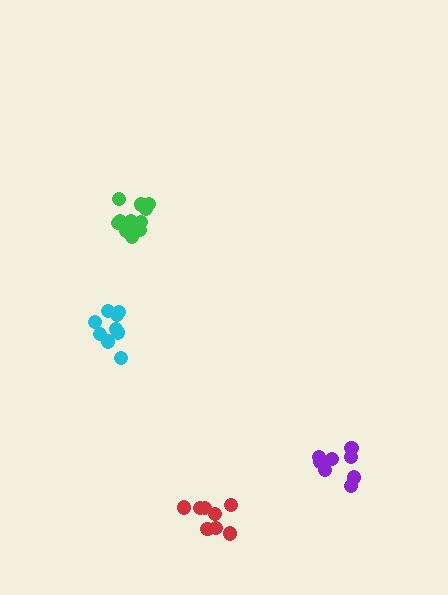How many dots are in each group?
Group 1: 9 dots, Group 2: 8 dots, Group 3: 12 dots, Group 4: 8 dots (37 total).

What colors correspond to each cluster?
The clusters are colored: cyan, red, green, purple.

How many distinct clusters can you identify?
There are 4 distinct clusters.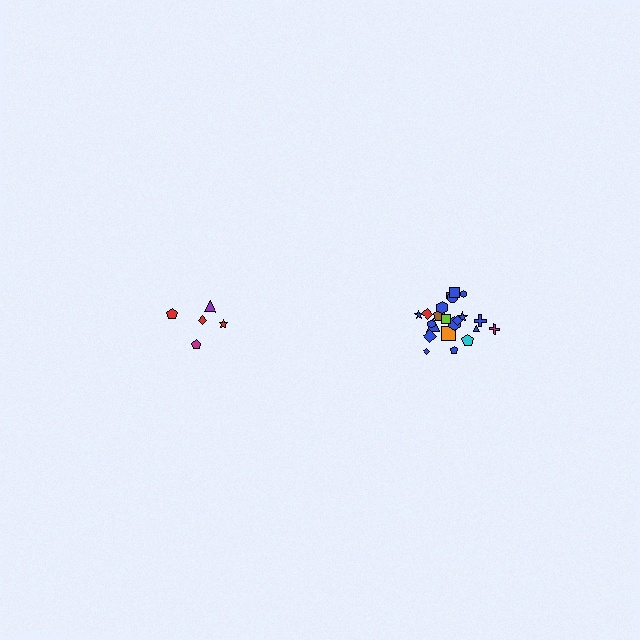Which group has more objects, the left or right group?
The right group.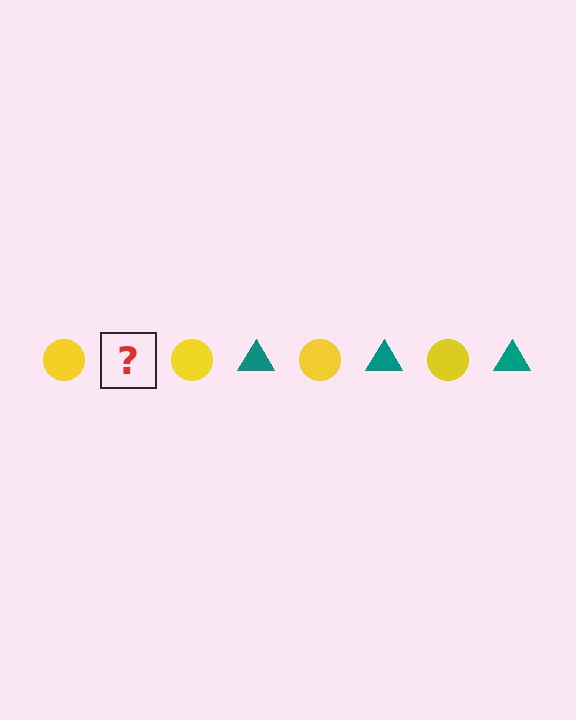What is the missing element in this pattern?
The missing element is a teal triangle.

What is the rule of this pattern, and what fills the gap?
The rule is that the pattern alternates between yellow circle and teal triangle. The gap should be filled with a teal triangle.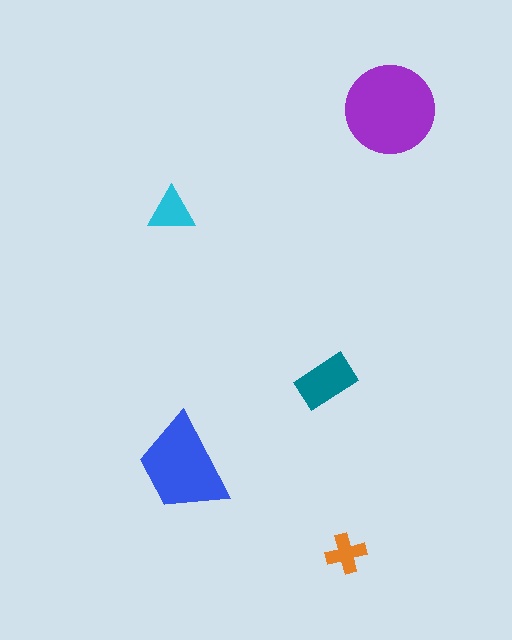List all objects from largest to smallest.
The purple circle, the blue trapezoid, the teal rectangle, the cyan triangle, the orange cross.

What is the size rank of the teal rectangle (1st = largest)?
3rd.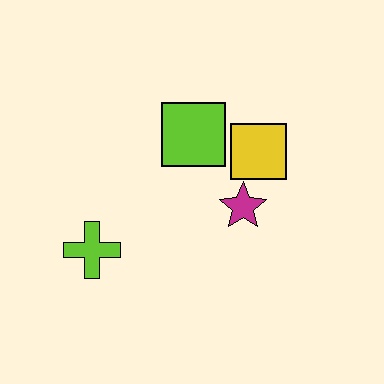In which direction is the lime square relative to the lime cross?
The lime square is above the lime cross.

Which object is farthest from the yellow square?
The lime cross is farthest from the yellow square.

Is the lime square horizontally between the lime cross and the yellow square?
Yes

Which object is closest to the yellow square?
The magenta star is closest to the yellow square.